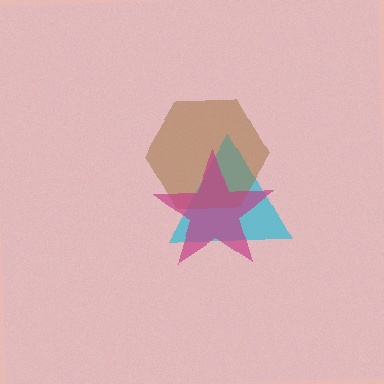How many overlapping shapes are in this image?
There are 3 overlapping shapes in the image.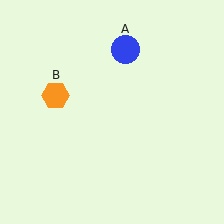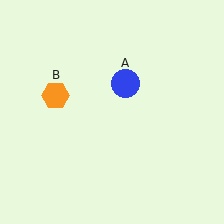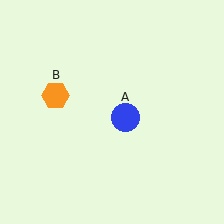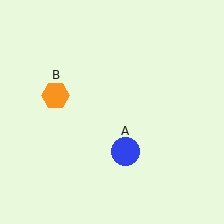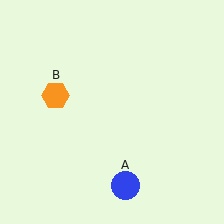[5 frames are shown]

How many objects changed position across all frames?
1 object changed position: blue circle (object A).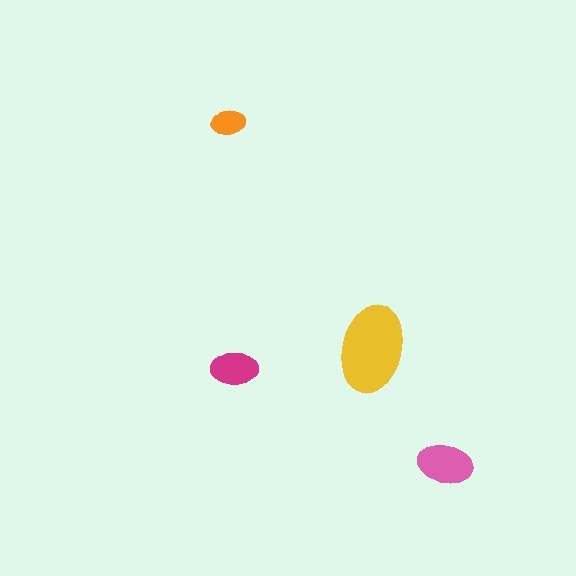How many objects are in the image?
There are 4 objects in the image.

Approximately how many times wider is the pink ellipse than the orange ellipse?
About 1.5 times wider.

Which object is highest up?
The orange ellipse is topmost.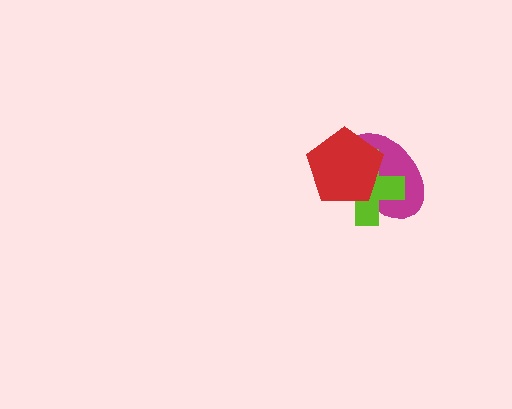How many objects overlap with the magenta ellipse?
2 objects overlap with the magenta ellipse.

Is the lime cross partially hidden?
Yes, it is partially covered by another shape.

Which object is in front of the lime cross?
The red pentagon is in front of the lime cross.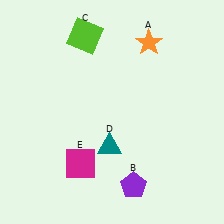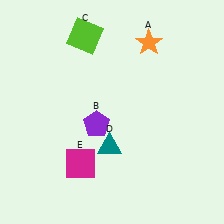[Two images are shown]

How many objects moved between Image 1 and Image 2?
1 object moved between the two images.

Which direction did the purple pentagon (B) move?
The purple pentagon (B) moved up.